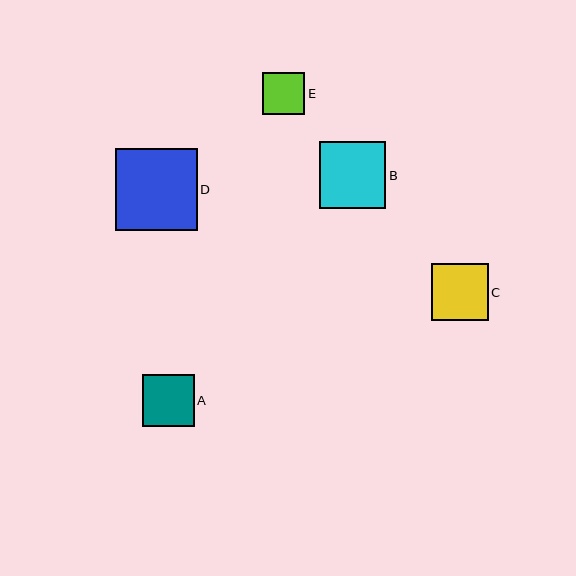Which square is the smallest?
Square E is the smallest with a size of approximately 42 pixels.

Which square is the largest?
Square D is the largest with a size of approximately 82 pixels.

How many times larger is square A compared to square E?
Square A is approximately 1.2 times the size of square E.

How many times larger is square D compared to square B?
Square D is approximately 1.2 times the size of square B.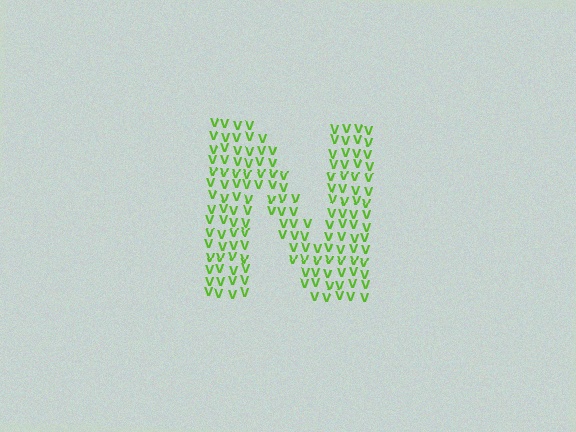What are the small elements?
The small elements are letter V's.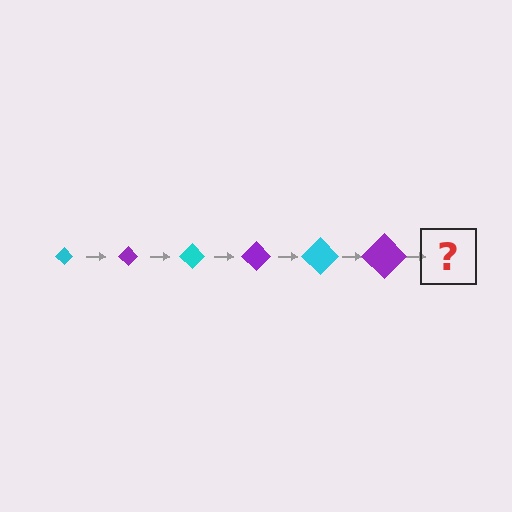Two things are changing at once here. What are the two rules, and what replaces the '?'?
The two rules are that the diamond grows larger each step and the color cycles through cyan and purple. The '?' should be a cyan diamond, larger than the previous one.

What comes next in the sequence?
The next element should be a cyan diamond, larger than the previous one.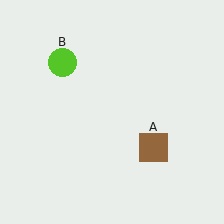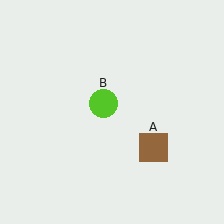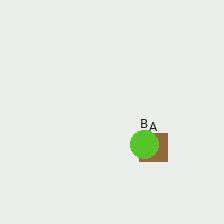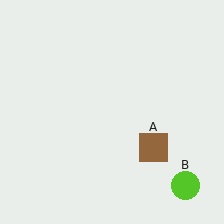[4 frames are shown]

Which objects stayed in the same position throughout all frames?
Brown square (object A) remained stationary.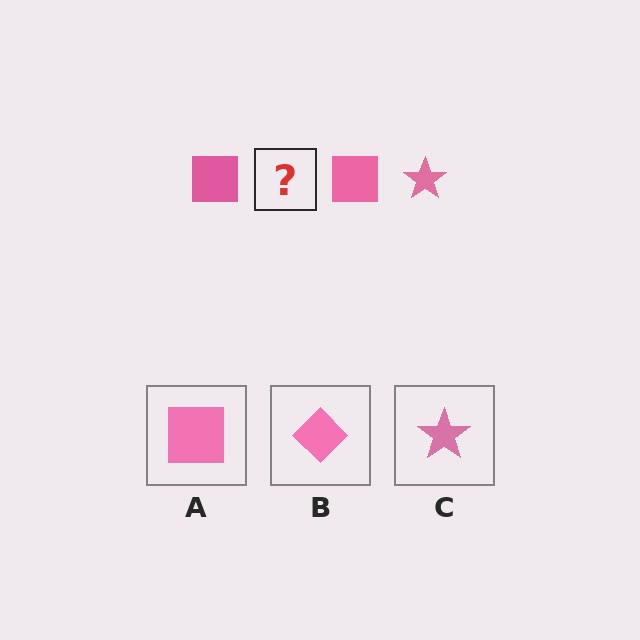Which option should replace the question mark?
Option C.